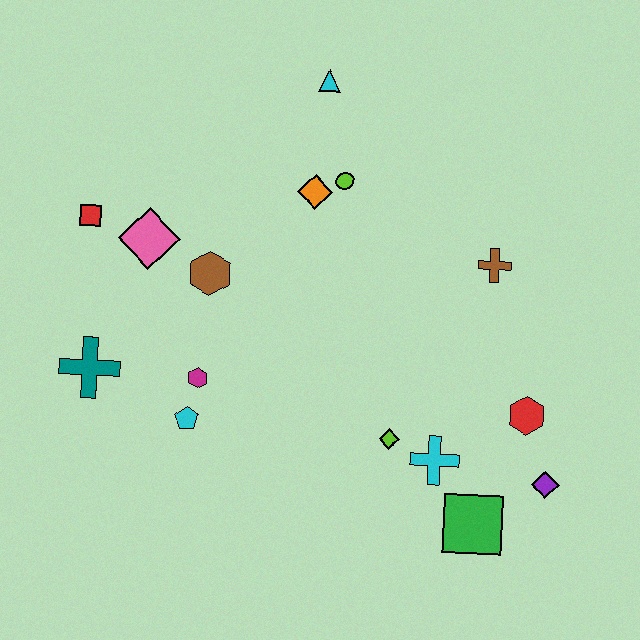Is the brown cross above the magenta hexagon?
Yes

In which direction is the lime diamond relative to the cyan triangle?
The lime diamond is below the cyan triangle.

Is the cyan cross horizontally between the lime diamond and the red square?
No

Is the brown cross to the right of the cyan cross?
Yes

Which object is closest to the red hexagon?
The purple diamond is closest to the red hexagon.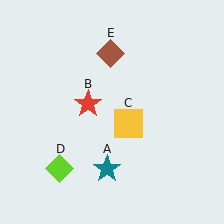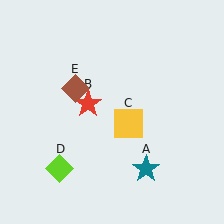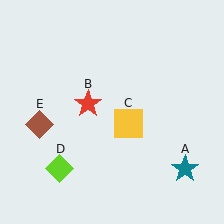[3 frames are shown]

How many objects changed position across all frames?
2 objects changed position: teal star (object A), brown diamond (object E).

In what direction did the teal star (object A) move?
The teal star (object A) moved right.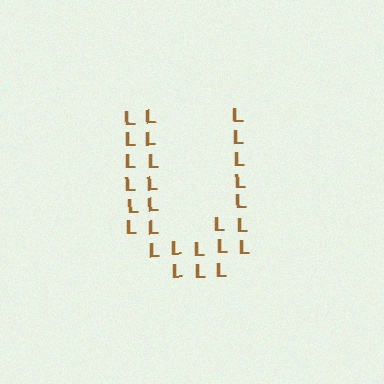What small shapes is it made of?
It is made of small letter L's.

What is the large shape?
The large shape is the letter U.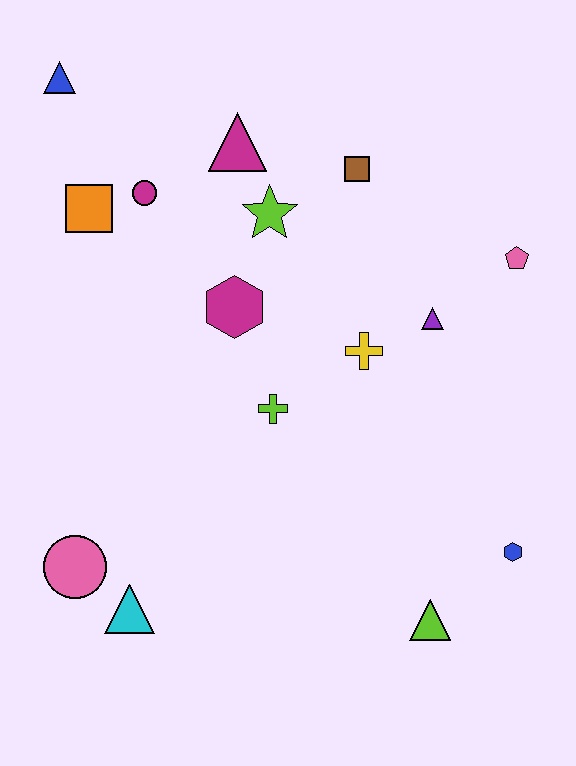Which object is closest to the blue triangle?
The orange square is closest to the blue triangle.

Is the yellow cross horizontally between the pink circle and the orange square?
No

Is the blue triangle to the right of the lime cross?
No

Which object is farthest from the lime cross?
The blue triangle is farthest from the lime cross.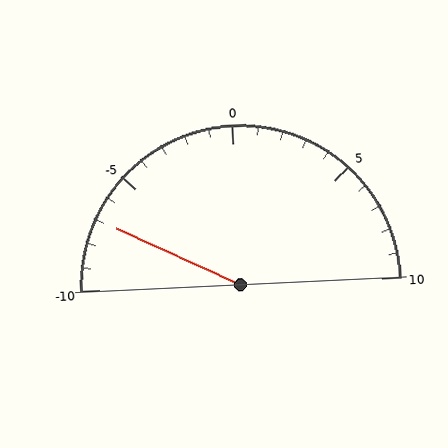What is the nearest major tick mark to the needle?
The nearest major tick mark is -5.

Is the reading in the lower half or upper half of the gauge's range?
The reading is in the lower half of the range (-10 to 10).